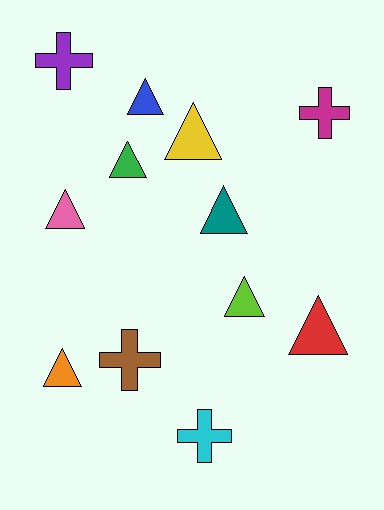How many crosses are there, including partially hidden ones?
There are 4 crosses.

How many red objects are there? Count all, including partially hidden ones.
There is 1 red object.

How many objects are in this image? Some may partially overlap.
There are 12 objects.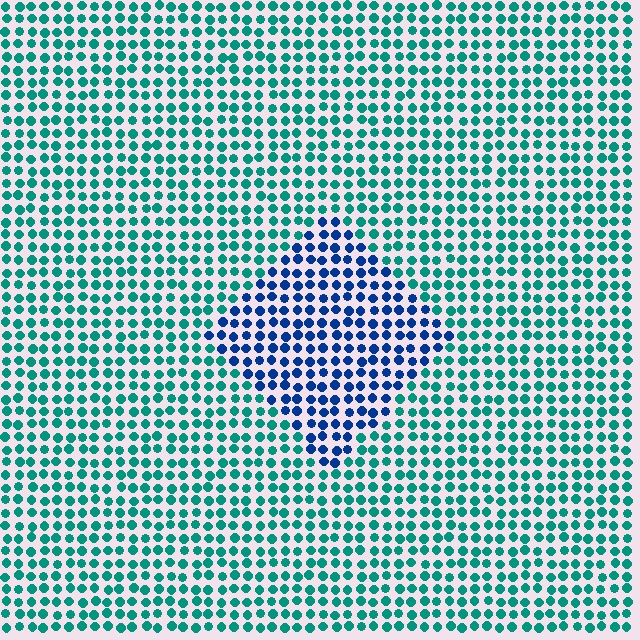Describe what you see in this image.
The image is filled with small teal elements in a uniform arrangement. A diamond-shaped region is visible where the elements are tinted to a slightly different hue, forming a subtle color boundary.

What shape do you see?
I see a diamond.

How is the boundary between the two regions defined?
The boundary is defined purely by a slight shift in hue (about 48 degrees). Spacing, size, and orientation are identical on both sides.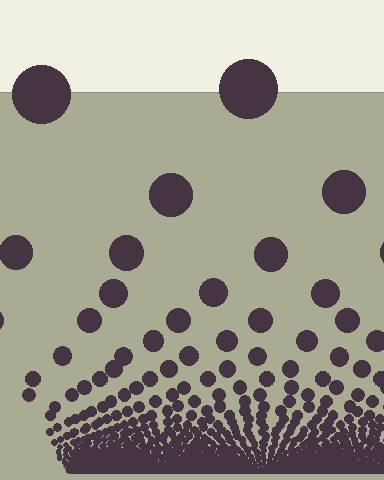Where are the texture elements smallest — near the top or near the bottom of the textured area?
Near the bottom.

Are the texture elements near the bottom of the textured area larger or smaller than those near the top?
Smaller. The gradient is inverted — elements near the bottom are smaller and denser.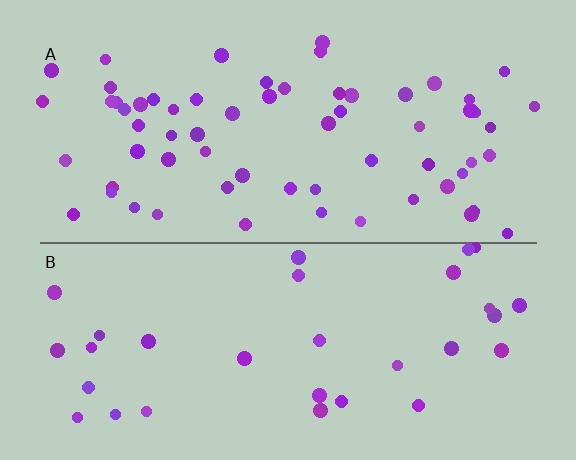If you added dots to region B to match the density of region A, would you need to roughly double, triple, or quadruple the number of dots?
Approximately double.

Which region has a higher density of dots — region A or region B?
A (the top).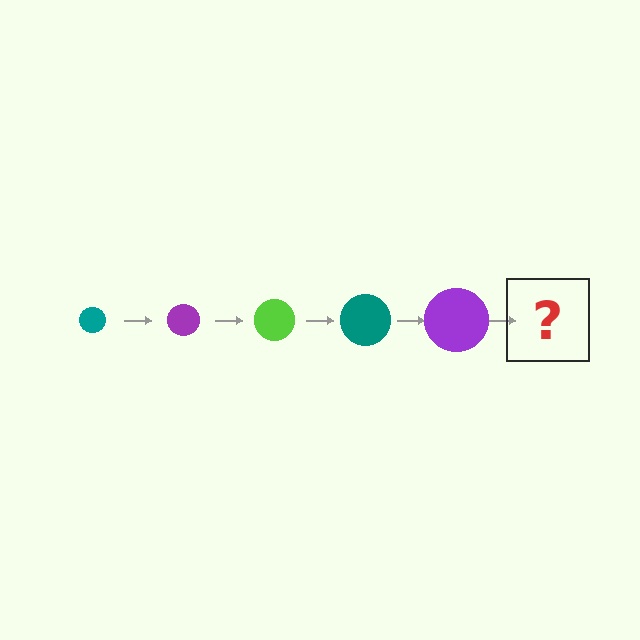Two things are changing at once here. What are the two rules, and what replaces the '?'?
The two rules are that the circle grows larger each step and the color cycles through teal, purple, and lime. The '?' should be a lime circle, larger than the previous one.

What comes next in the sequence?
The next element should be a lime circle, larger than the previous one.